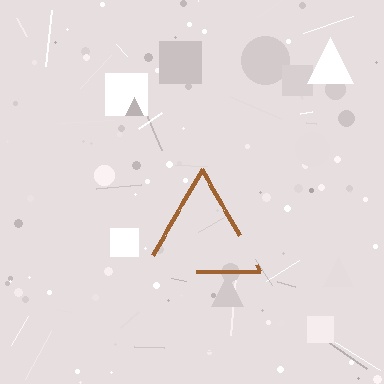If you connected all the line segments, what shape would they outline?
They would outline a triangle.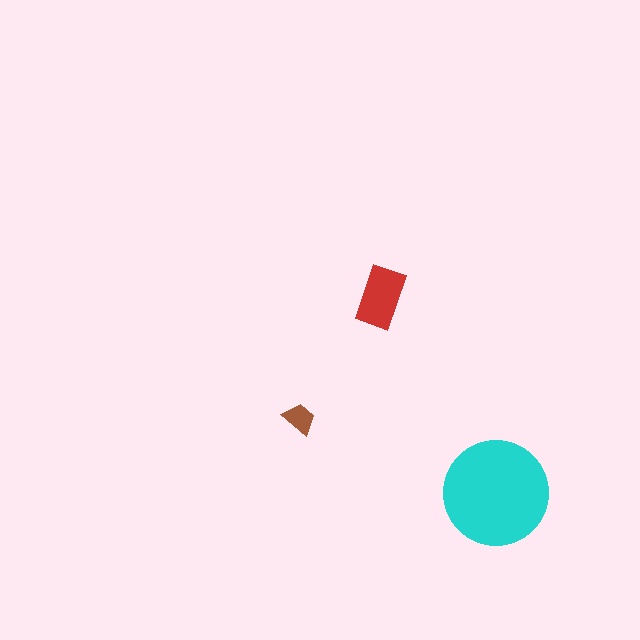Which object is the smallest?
The brown trapezoid.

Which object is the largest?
The cyan circle.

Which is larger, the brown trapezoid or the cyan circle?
The cyan circle.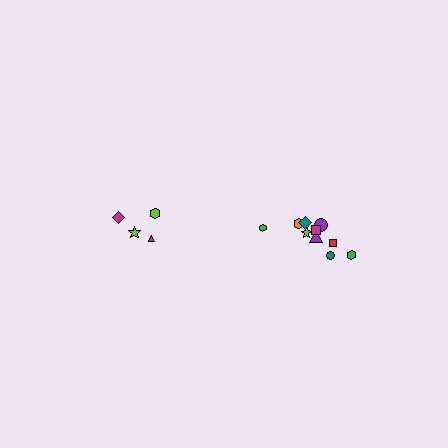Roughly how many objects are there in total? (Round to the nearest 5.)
Roughly 15 objects in total.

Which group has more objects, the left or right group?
The right group.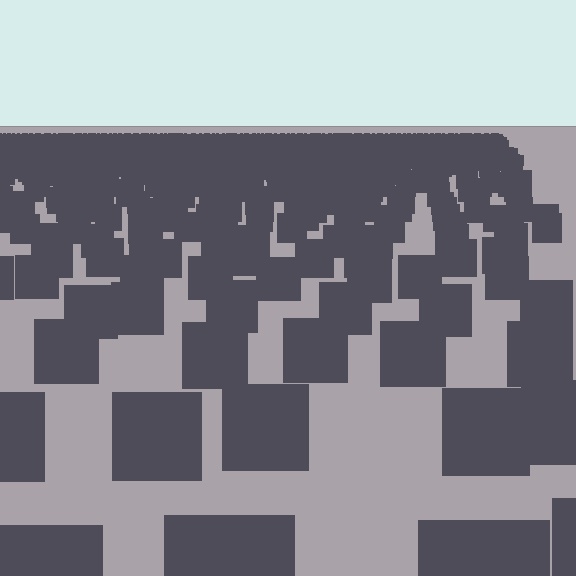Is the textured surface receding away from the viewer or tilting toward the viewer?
The surface is receding away from the viewer. Texture elements get smaller and denser toward the top.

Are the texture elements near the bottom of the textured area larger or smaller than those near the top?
Larger. Near the bottom, elements are closer to the viewer and appear at a bigger on-screen size.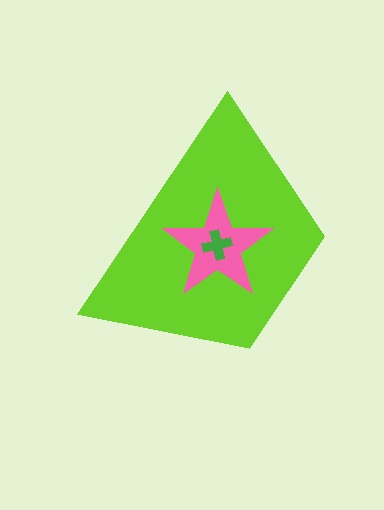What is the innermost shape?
The green cross.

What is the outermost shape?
The lime trapezoid.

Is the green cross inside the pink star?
Yes.